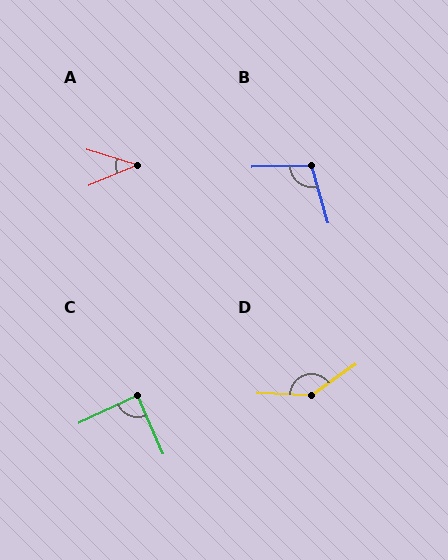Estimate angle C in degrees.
Approximately 89 degrees.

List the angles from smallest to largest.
A (40°), C (89°), B (105°), D (142°).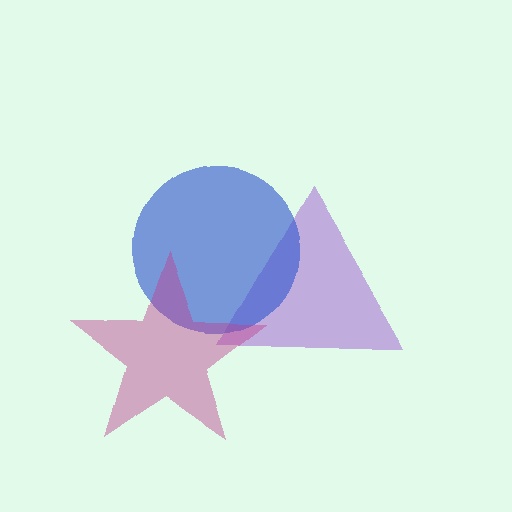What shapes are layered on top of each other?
The layered shapes are: a purple triangle, a blue circle, a magenta star.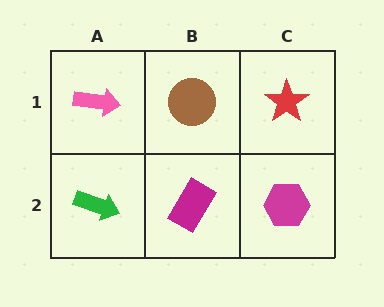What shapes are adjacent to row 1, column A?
A green arrow (row 2, column A), a brown circle (row 1, column B).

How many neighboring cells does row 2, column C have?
2.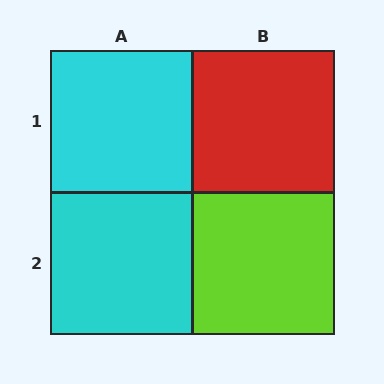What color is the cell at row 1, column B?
Red.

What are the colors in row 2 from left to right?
Cyan, lime.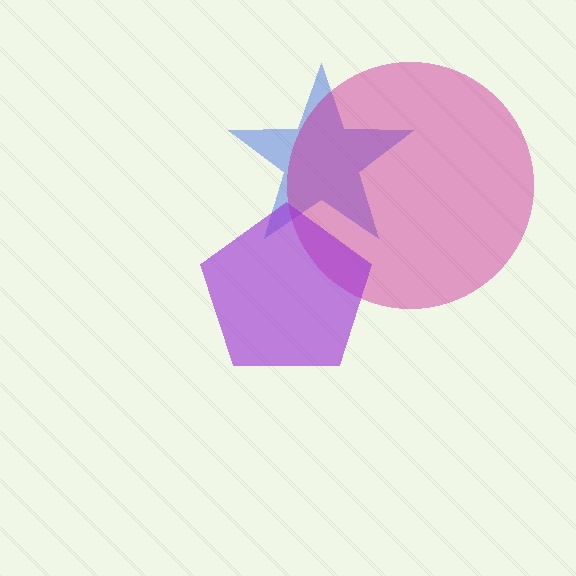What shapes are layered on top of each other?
The layered shapes are: a blue star, a magenta circle, a purple pentagon.